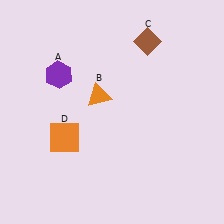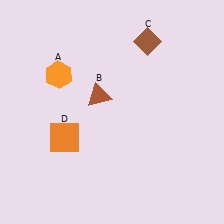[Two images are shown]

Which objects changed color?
A changed from purple to orange. B changed from orange to brown.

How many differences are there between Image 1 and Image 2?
There are 2 differences between the two images.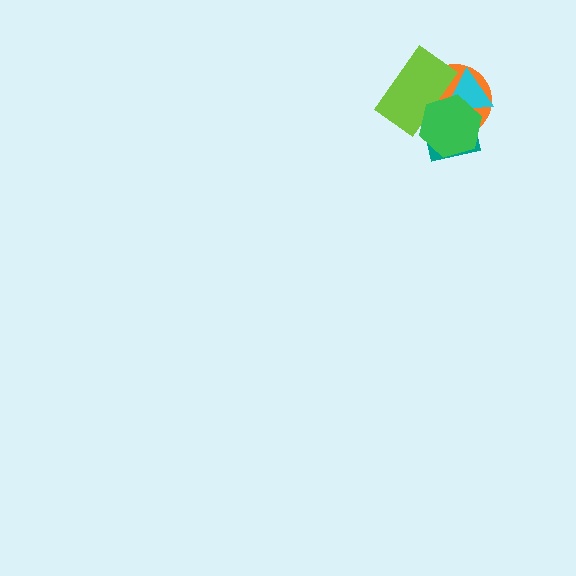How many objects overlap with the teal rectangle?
4 objects overlap with the teal rectangle.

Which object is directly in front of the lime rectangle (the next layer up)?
The cyan triangle is directly in front of the lime rectangle.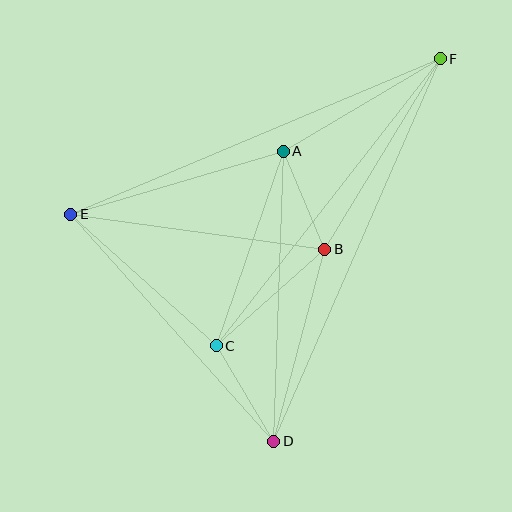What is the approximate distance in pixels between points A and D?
The distance between A and D is approximately 290 pixels.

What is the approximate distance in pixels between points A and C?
The distance between A and C is approximately 206 pixels.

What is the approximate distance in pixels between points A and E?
The distance between A and E is approximately 221 pixels.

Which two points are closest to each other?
Points A and B are closest to each other.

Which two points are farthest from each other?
Points D and F are farthest from each other.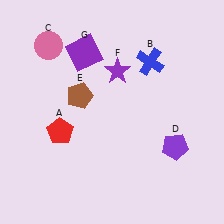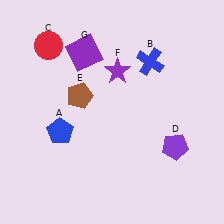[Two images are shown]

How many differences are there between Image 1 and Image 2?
There are 2 differences between the two images.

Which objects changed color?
A changed from red to blue. C changed from pink to red.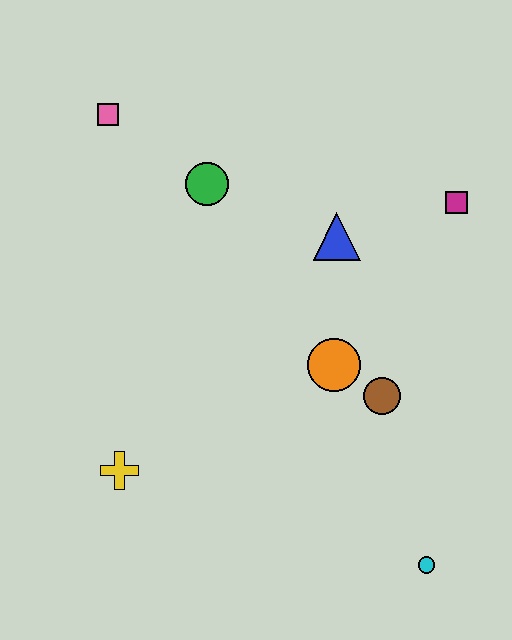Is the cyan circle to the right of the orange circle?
Yes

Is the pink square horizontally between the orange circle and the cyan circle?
No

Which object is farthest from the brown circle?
The pink square is farthest from the brown circle.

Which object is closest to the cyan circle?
The brown circle is closest to the cyan circle.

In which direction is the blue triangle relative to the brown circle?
The blue triangle is above the brown circle.